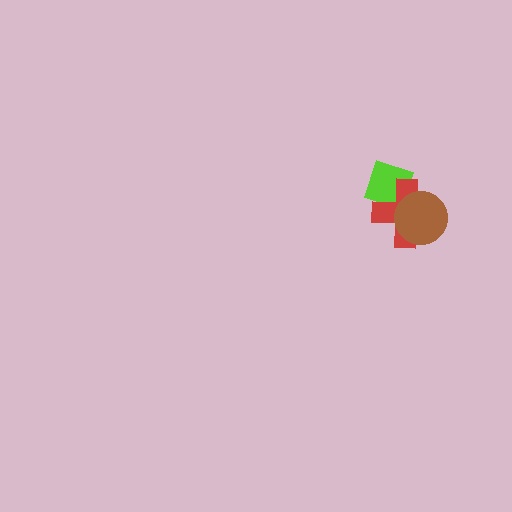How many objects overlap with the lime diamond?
2 objects overlap with the lime diamond.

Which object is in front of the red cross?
The brown circle is in front of the red cross.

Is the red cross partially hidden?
Yes, it is partially covered by another shape.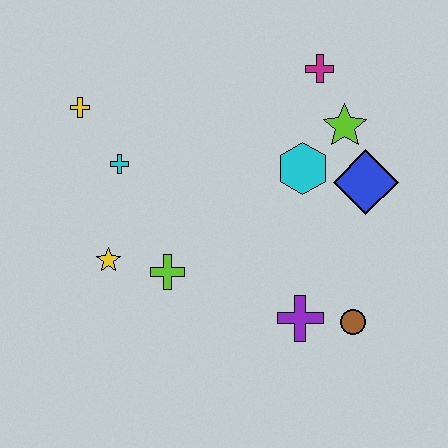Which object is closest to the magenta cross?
The lime star is closest to the magenta cross.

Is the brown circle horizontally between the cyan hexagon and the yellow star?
No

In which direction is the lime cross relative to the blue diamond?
The lime cross is to the left of the blue diamond.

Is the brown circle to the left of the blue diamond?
Yes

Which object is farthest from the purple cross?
The yellow cross is farthest from the purple cross.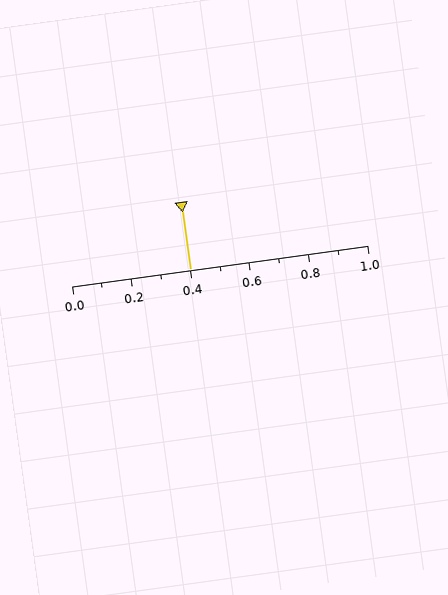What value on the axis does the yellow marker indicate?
The marker indicates approximately 0.4.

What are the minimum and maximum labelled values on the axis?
The axis runs from 0.0 to 1.0.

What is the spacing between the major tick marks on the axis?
The major ticks are spaced 0.2 apart.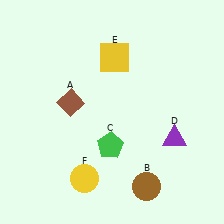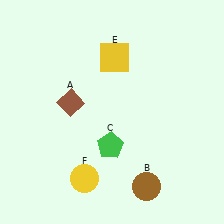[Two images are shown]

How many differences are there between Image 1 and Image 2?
There is 1 difference between the two images.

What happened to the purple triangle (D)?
The purple triangle (D) was removed in Image 2. It was in the bottom-right area of Image 1.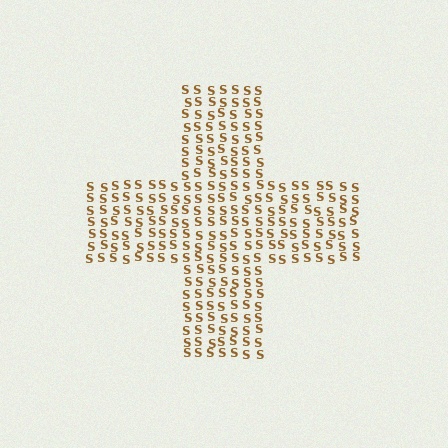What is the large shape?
The large shape is a cross.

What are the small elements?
The small elements are letter S's.